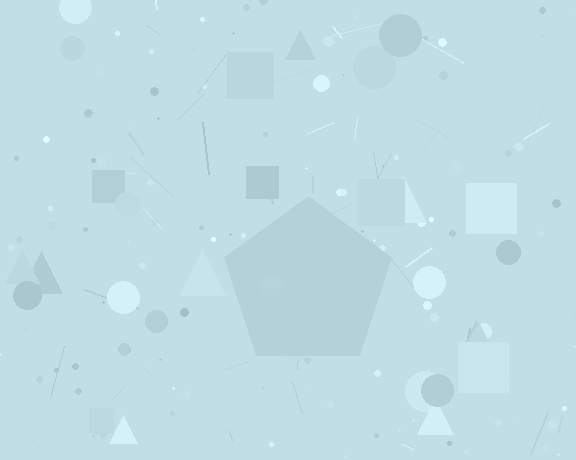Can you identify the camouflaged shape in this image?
The camouflaged shape is a pentagon.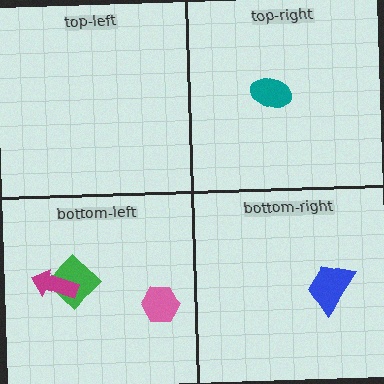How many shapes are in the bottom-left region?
3.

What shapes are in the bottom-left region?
The green diamond, the magenta arrow, the pink hexagon.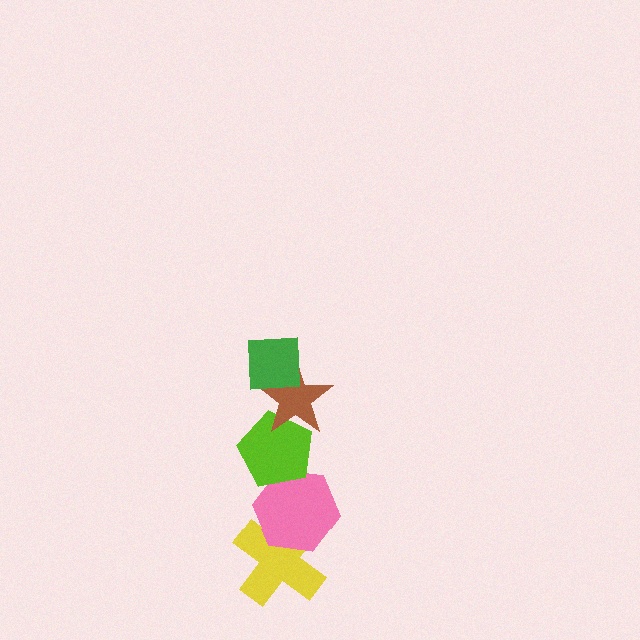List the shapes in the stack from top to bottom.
From top to bottom: the green square, the brown star, the lime pentagon, the pink hexagon, the yellow cross.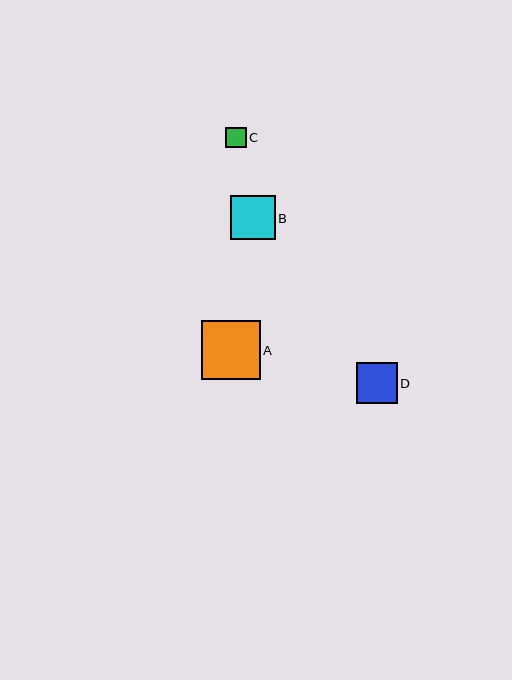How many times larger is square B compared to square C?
Square B is approximately 2.2 times the size of square C.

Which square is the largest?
Square A is the largest with a size of approximately 59 pixels.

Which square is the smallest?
Square C is the smallest with a size of approximately 20 pixels.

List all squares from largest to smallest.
From largest to smallest: A, B, D, C.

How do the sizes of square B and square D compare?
Square B and square D are approximately the same size.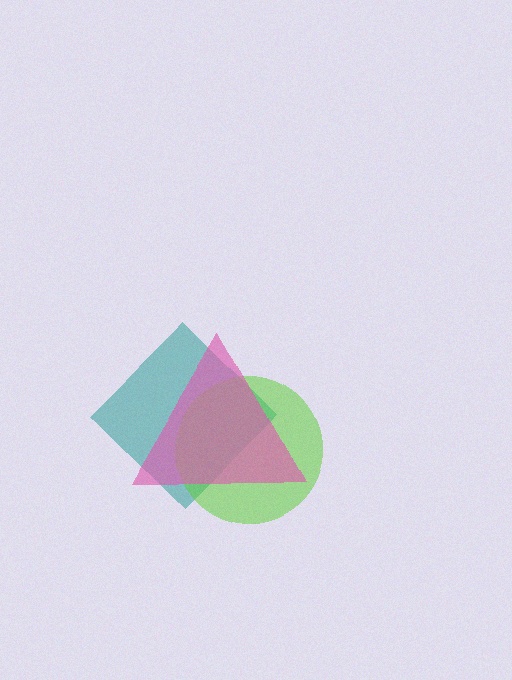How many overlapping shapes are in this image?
There are 3 overlapping shapes in the image.